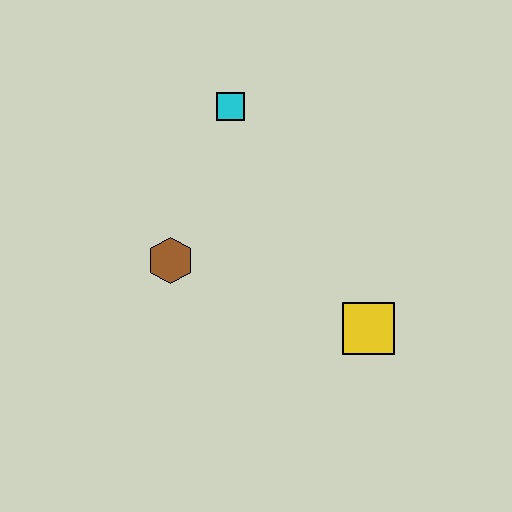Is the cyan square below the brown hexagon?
No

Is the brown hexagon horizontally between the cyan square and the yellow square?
No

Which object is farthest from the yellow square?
The cyan square is farthest from the yellow square.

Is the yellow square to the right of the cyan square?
Yes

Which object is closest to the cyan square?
The brown hexagon is closest to the cyan square.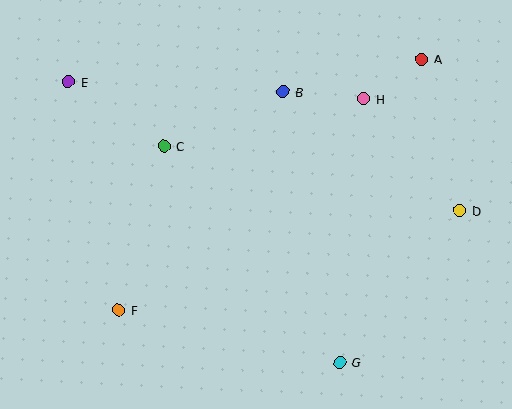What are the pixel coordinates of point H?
Point H is at (364, 99).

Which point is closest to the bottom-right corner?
Point G is closest to the bottom-right corner.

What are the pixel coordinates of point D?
Point D is at (460, 210).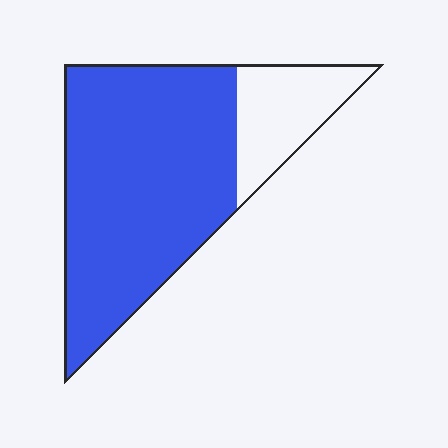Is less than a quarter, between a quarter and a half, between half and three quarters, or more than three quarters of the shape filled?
More than three quarters.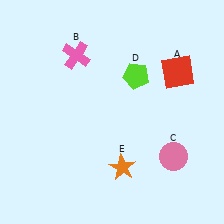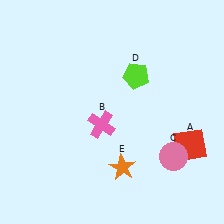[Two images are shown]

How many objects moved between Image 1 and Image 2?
2 objects moved between the two images.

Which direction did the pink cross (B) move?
The pink cross (B) moved down.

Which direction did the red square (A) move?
The red square (A) moved down.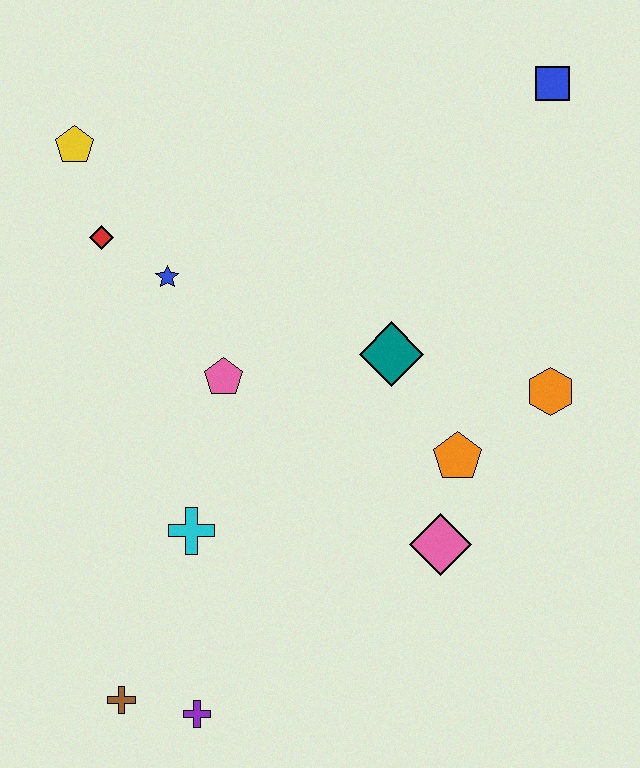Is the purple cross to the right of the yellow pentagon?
Yes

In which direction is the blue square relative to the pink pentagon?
The blue square is to the right of the pink pentagon.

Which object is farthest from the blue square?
The brown cross is farthest from the blue square.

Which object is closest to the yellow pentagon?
The red diamond is closest to the yellow pentagon.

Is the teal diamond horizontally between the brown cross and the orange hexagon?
Yes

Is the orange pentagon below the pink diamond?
No